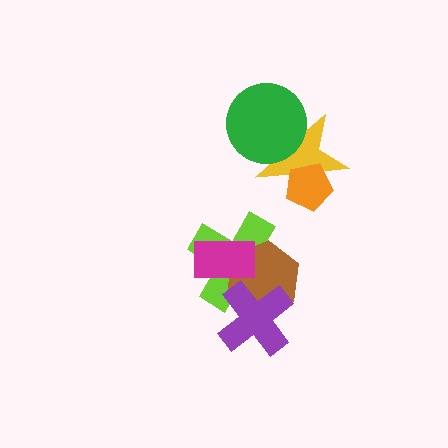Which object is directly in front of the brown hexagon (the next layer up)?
The purple cross is directly in front of the brown hexagon.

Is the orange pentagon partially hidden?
No, no other shape covers it.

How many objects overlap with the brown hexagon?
3 objects overlap with the brown hexagon.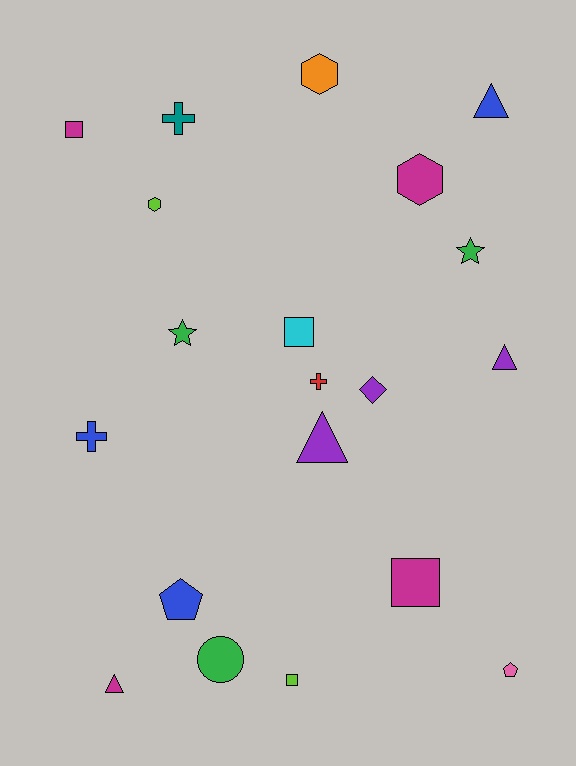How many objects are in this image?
There are 20 objects.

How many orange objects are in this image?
There is 1 orange object.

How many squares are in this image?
There are 4 squares.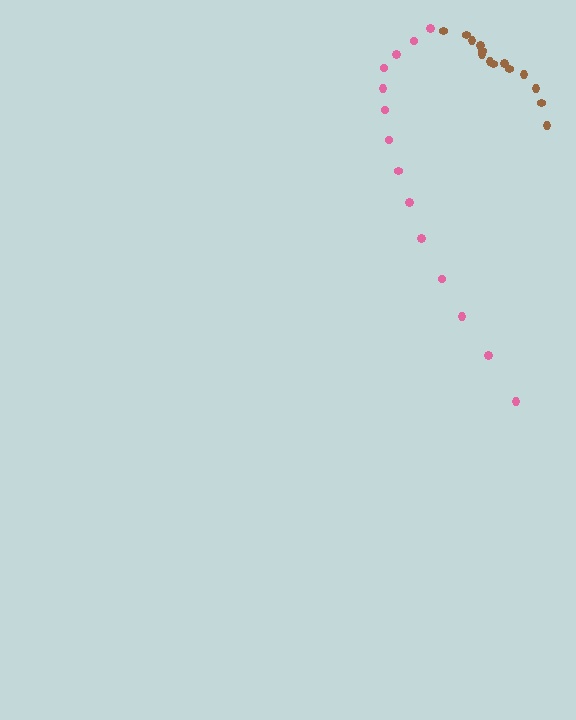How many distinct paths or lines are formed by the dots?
There are 2 distinct paths.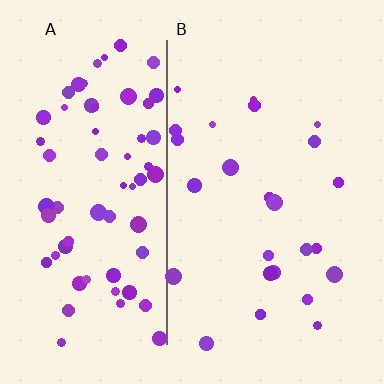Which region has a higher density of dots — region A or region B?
A (the left).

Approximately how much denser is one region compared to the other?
Approximately 2.8× — region A over region B.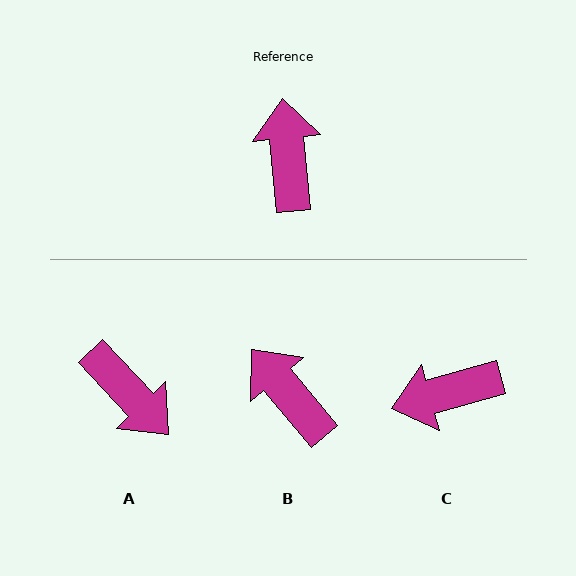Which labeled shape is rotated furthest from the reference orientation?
A, about 143 degrees away.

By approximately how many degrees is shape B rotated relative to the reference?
Approximately 34 degrees counter-clockwise.